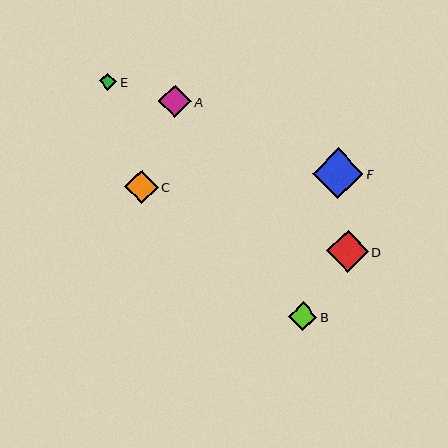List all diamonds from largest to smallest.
From largest to smallest: F, D, C, A, B, E.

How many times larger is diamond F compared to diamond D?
Diamond F is approximately 1.2 times the size of diamond D.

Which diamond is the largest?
Diamond F is the largest with a size of approximately 51 pixels.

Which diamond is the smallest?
Diamond E is the smallest with a size of approximately 17 pixels.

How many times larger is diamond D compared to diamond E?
Diamond D is approximately 2.4 times the size of diamond E.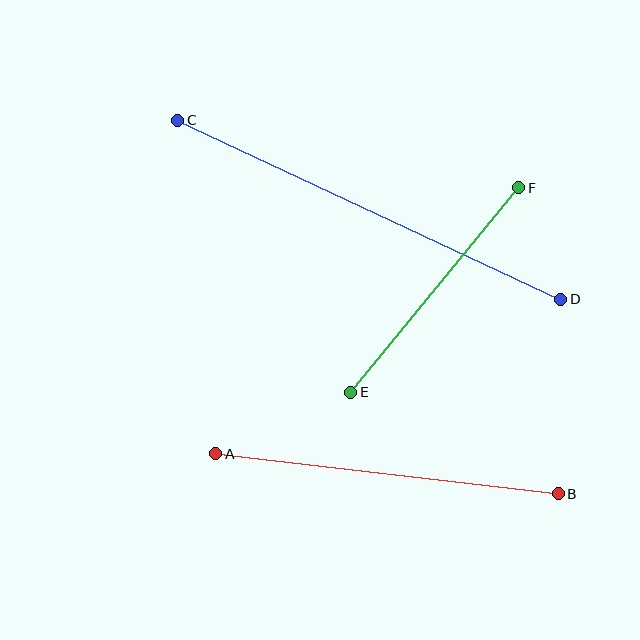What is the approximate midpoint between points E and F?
The midpoint is at approximately (435, 290) pixels.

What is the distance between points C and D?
The distance is approximately 423 pixels.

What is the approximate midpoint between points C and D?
The midpoint is at approximately (369, 210) pixels.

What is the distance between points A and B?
The distance is approximately 345 pixels.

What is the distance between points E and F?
The distance is approximately 265 pixels.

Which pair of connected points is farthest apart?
Points C and D are farthest apart.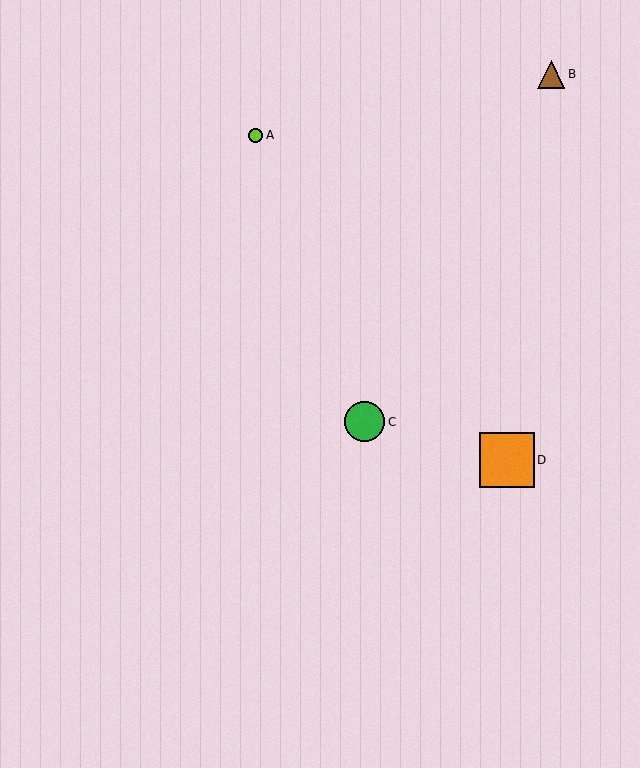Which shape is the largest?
The orange square (labeled D) is the largest.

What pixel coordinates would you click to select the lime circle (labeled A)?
Click at (255, 135) to select the lime circle A.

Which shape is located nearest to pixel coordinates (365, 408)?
The green circle (labeled C) at (365, 422) is nearest to that location.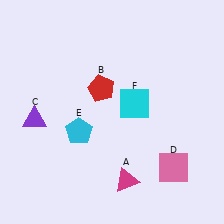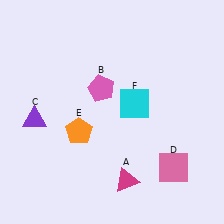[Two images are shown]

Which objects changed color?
B changed from red to pink. E changed from cyan to orange.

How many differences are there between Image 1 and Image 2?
There are 2 differences between the two images.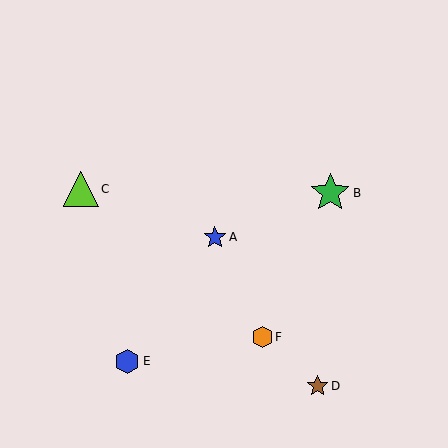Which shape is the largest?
The green star (labeled B) is the largest.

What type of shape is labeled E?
Shape E is a blue hexagon.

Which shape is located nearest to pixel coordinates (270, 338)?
The orange hexagon (labeled F) at (262, 337) is nearest to that location.